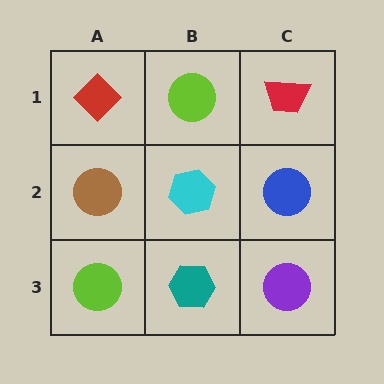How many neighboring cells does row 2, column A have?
3.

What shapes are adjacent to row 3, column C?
A blue circle (row 2, column C), a teal hexagon (row 3, column B).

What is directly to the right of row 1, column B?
A red trapezoid.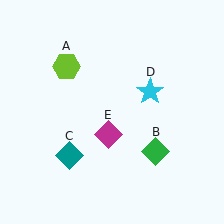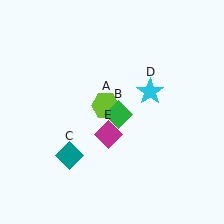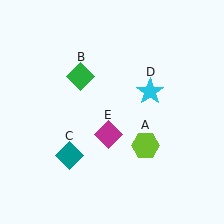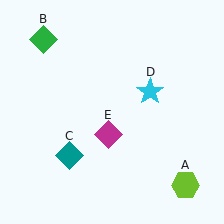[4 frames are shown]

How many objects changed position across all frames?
2 objects changed position: lime hexagon (object A), green diamond (object B).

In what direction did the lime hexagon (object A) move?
The lime hexagon (object A) moved down and to the right.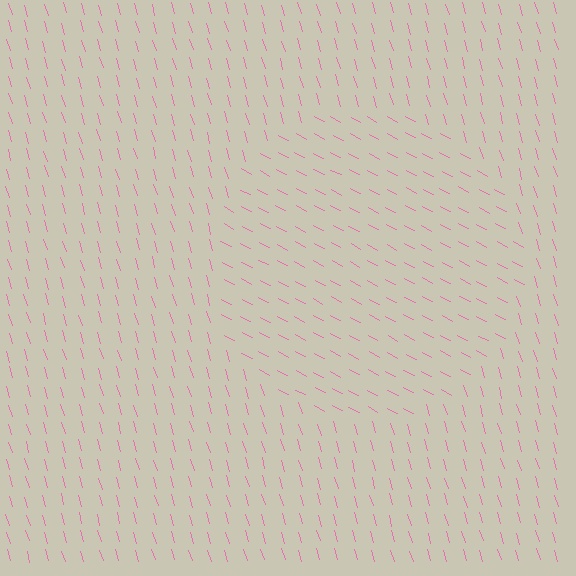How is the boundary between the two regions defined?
The boundary is defined purely by a change in line orientation (approximately 45 degrees difference). All lines are the same color and thickness.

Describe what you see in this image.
The image is filled with small pink line segments. A circle region in the image has lines oriented differently from the surrounding lines, creating a visible texture boundary.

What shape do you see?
I see a circle.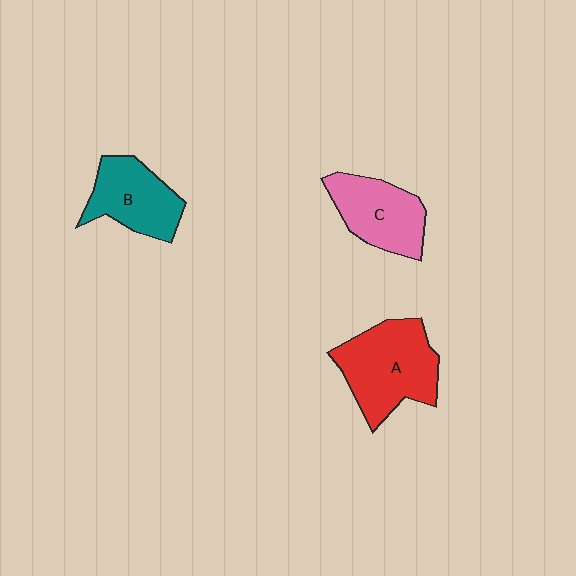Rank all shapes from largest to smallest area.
From largest to smallest: A (red), C (pink), B (teal).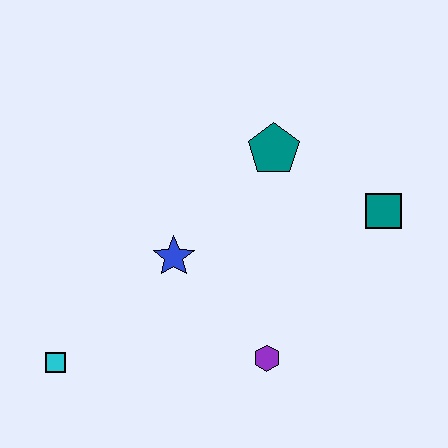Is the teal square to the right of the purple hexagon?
Yes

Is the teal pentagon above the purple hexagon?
Yes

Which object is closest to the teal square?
The teal pentagon is closest to the teal square.